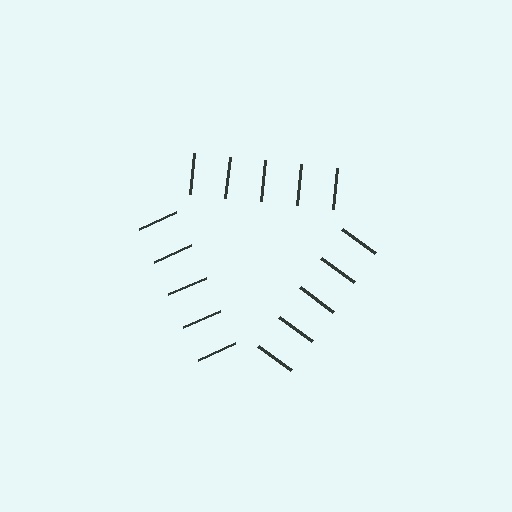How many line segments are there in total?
15 — 5 along each of the 3 edges.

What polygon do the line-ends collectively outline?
An illusory triangle — the line segments terminate on its edges but no continuous stroke is drawn.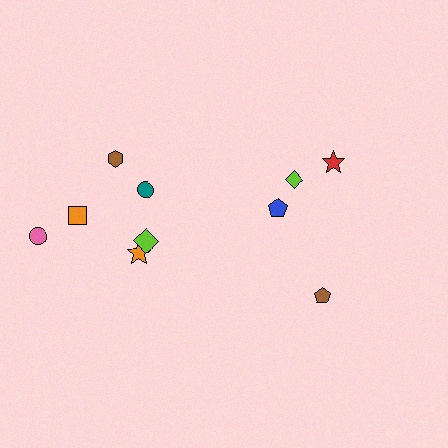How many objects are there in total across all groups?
There are 10 objects.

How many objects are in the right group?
There are 4 objects.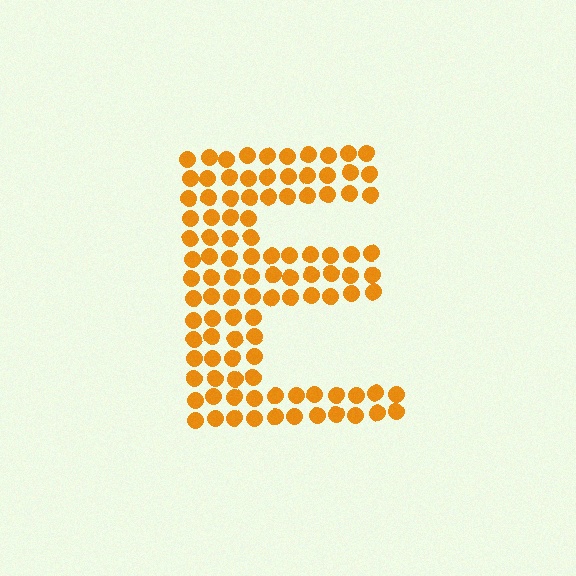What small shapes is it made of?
It is made of small circles.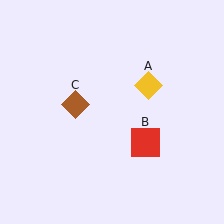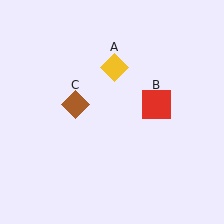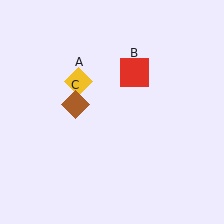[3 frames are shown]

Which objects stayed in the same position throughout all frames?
Brown diamond (object C) remained stationary.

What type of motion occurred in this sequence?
The yellow diamond (object A), red square (object B) rotated counterclockwise around the center of the scene.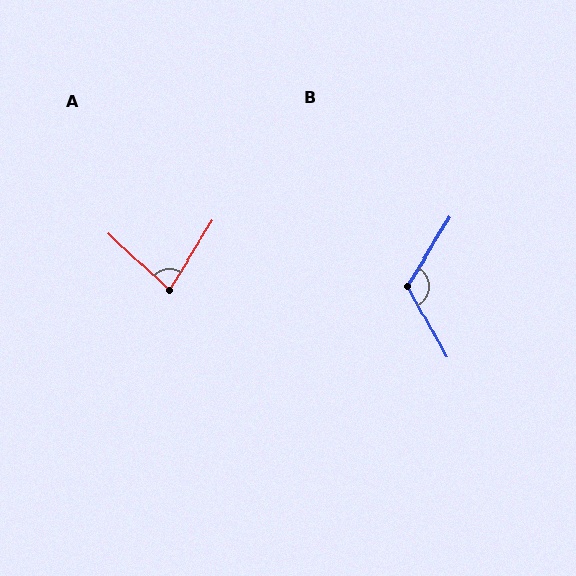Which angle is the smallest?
A, at approximately 79 degrees.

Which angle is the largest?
B, at approximately 119 degrees.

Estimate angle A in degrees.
Approximately 79 degrees.